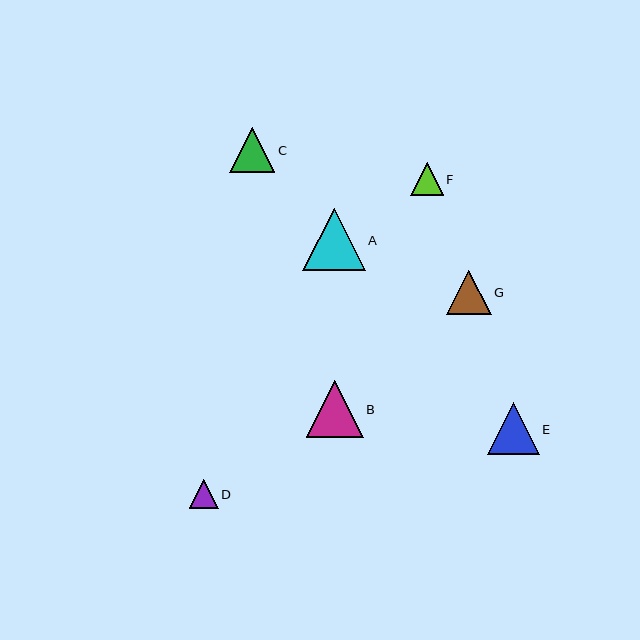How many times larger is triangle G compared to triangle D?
Triangle G is approximately 1.5 times the size of triangle D.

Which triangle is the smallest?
Triangle D is the smallest with a size of approximately 29 pixels.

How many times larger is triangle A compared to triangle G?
Triangle A is approximately 1.4 times the size of triangle G.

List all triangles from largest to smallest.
From largest to smallest: A, B, E, C, G, F, D.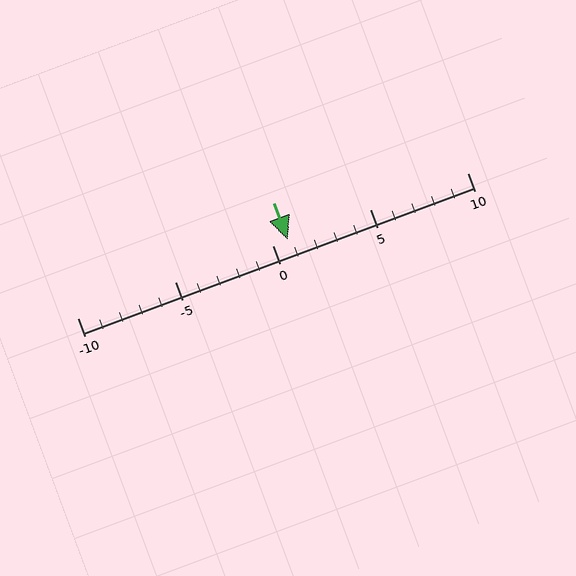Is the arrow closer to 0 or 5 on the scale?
The arrow is closer to 0.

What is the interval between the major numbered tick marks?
The major tick marks are spaced 5 units apart.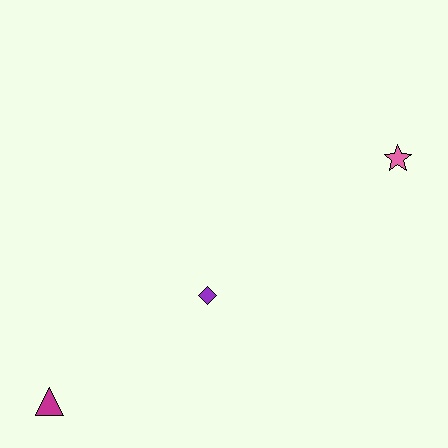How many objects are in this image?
There are 3 objects.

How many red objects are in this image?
There are no red objects.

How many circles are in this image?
There are no circles.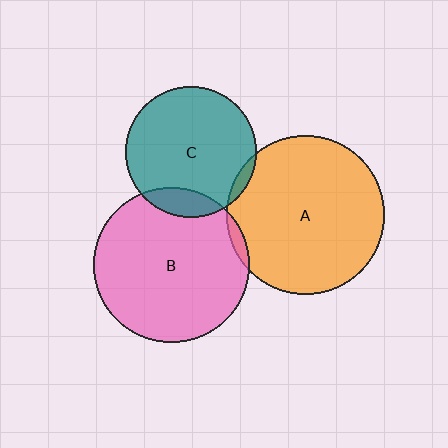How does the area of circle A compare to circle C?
Approximately 1.5 times.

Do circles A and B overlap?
Yes.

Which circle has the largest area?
Circle A (orange).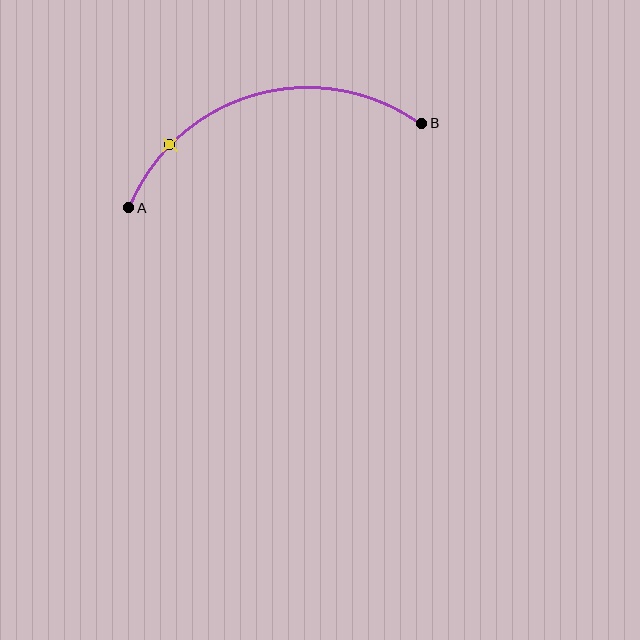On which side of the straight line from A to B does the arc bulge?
The arc bulges above the straight line connecting A and B.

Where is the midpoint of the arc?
The arc midpoint is the point on the curve farthest from the straight line joining A and B. It sits above that line.